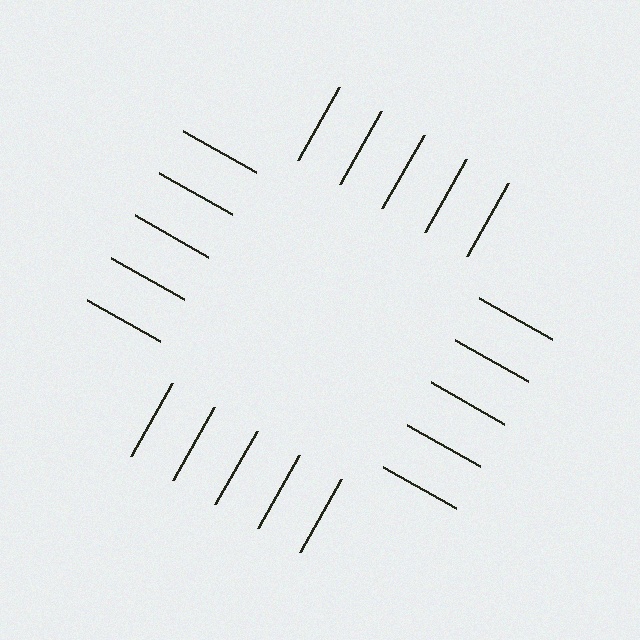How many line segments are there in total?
20 — 5 along each of the 4 edges.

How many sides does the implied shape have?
4 sides — the line-ends trace a square.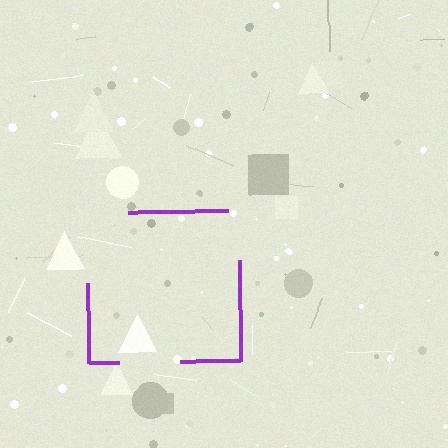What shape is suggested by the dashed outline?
The dashed outline suggests a square.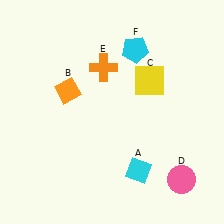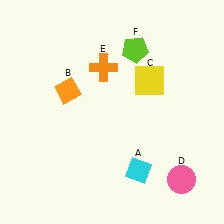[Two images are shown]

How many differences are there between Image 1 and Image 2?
There is 1 difference between the two images.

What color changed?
The pentagon (F) changed from cyan in Image 1 to lime in Image 2.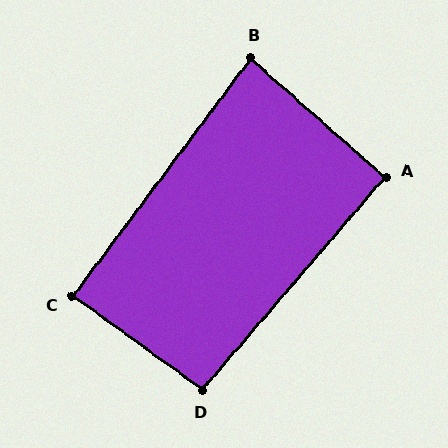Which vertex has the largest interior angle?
D, at approximately 95 degrees.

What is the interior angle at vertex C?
Approximately 89 degrees (approximately right).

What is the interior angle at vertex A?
Approximately 91 degrees (approximately right).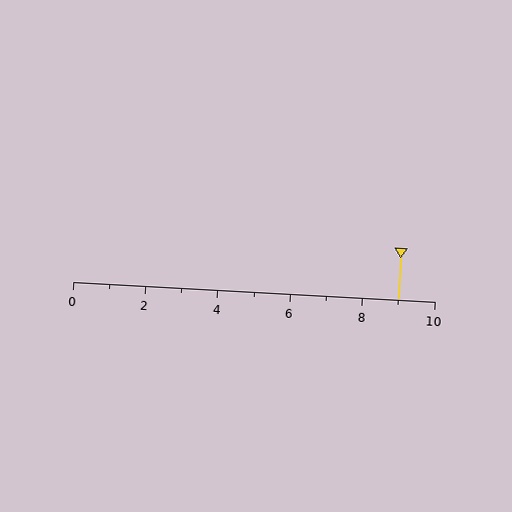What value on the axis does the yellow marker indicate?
The marker indicates approximately 9.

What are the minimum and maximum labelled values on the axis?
The axis runs from 0 to 10.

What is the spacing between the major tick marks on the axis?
The major ticks are spaced 2 apart.